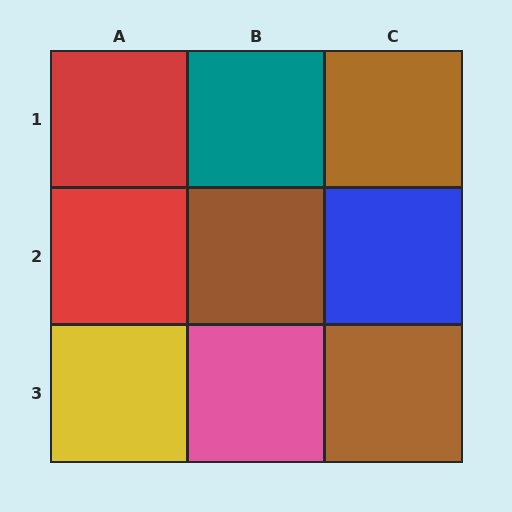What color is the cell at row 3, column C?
Brown.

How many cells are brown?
3 cells are brown.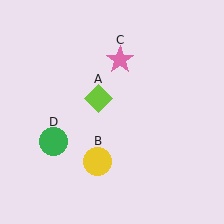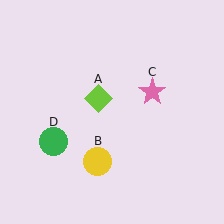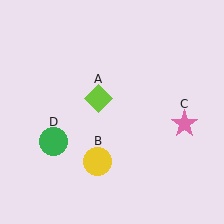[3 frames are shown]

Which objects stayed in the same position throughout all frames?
Lime diamond (object A) and yellow circle (object B) and green circle (object D) remained stationary.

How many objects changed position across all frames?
1 object changed position: pink star (object C).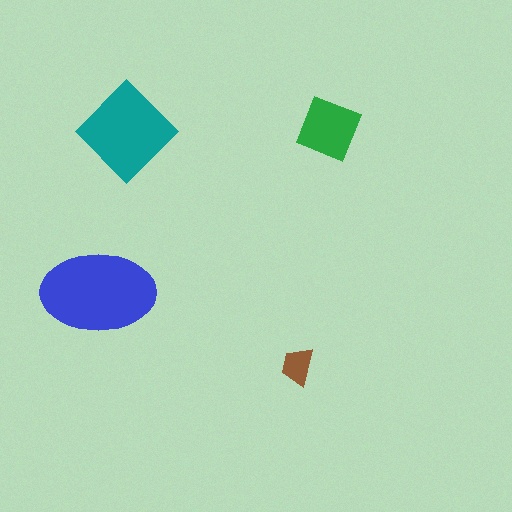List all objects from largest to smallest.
The blue ellipse, the teal diamond, the green square, the brown trapezoid.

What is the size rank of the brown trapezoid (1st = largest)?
4th.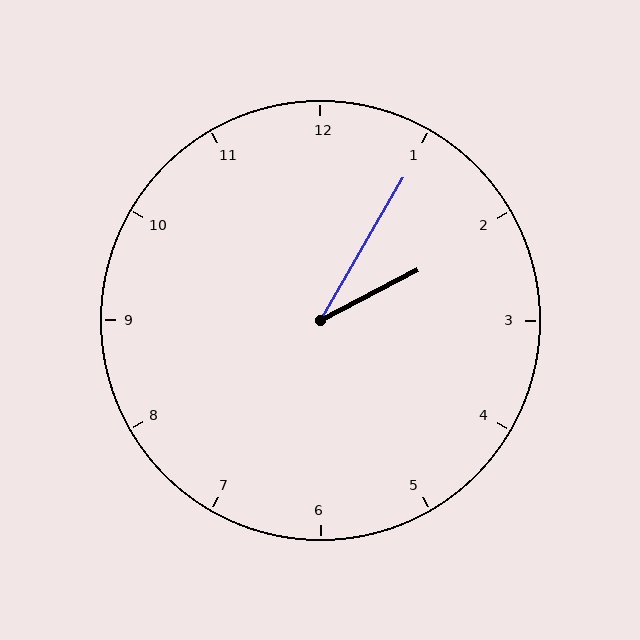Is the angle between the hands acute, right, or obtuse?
It is acute.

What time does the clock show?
2:05.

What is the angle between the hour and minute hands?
Approximately 32 degrees.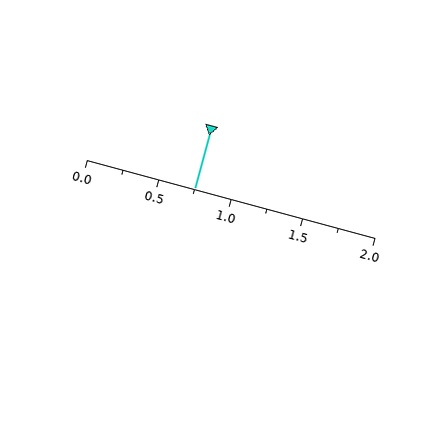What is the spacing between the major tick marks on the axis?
The major ticks are spaced 0.5 apart.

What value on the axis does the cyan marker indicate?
The marker indicates approximately 0.75.